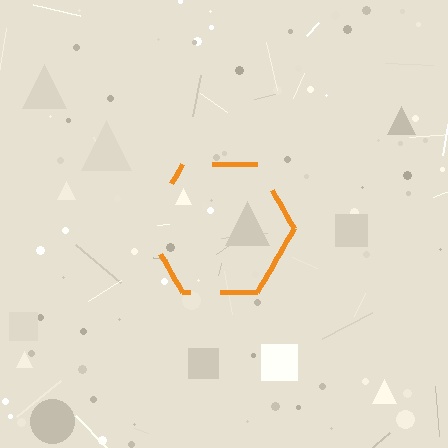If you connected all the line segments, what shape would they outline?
They would outline a hexagon.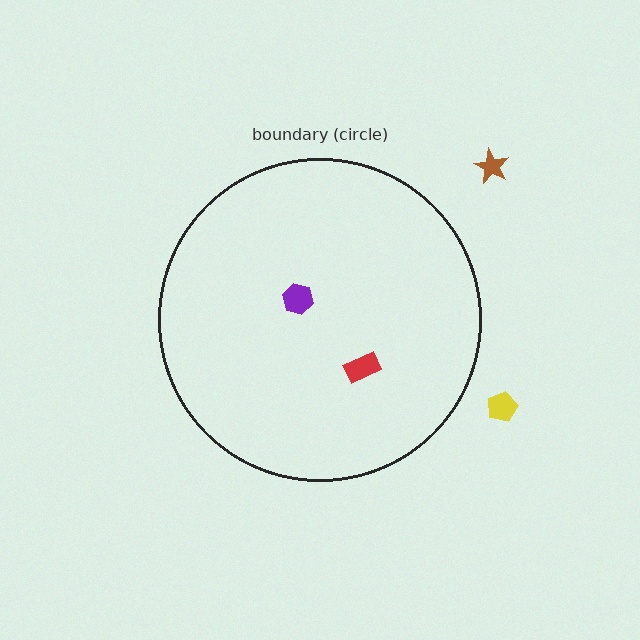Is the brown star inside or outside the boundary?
Outside.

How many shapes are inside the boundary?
2 inside, 2 outside.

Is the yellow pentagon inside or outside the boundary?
Outside.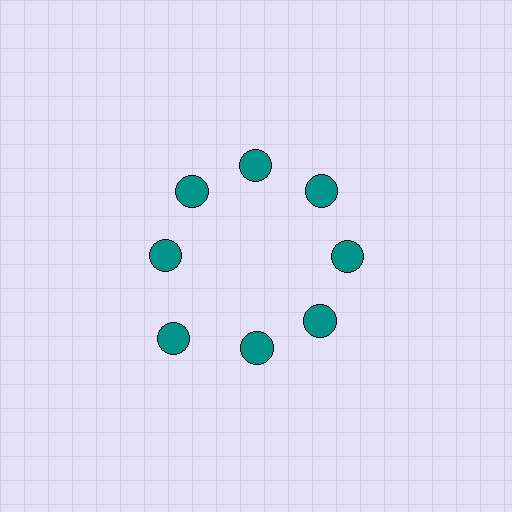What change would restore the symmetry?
The symmetry would be restored by moving it inward, back onto the ring so that all 8 circles sit at equal angles and equal distance from the center.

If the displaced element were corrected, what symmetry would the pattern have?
It would have 8-fold rotational symmetry — the pattern would map onto itself every 45 degrees.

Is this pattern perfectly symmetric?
No. The 8 teal circles are arranged in a ring, but one element near the 8 o'clock position is pushed outward from the center, breaking the 8-fold rotational symmetry.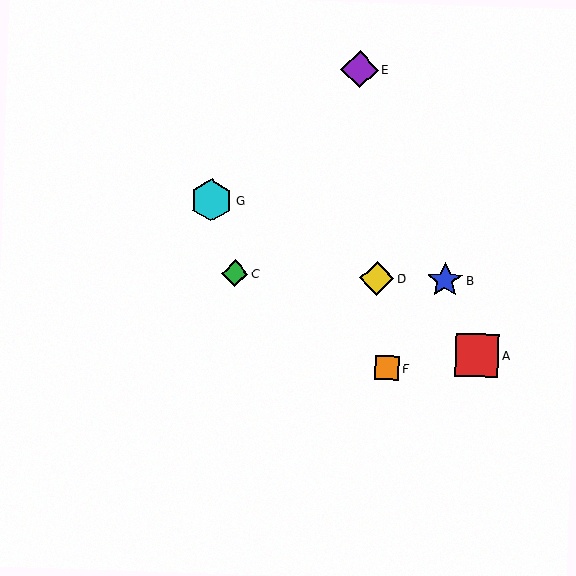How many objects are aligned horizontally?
3 objects (B, C, D) are aligned horizontally.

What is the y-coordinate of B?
Object B is at y≈280.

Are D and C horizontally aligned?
Yes, both are at y≈278.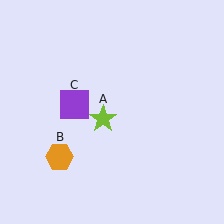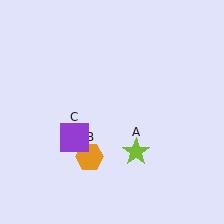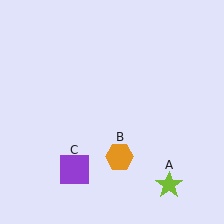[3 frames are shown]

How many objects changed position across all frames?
3 objects changed position: lime star (object A), orange hexagon (object B), purple square (object C).